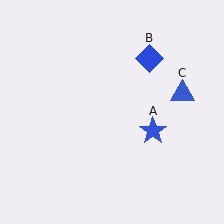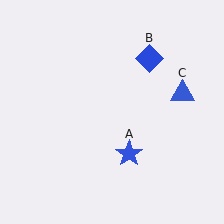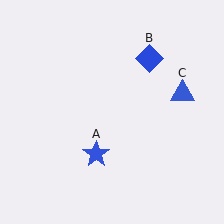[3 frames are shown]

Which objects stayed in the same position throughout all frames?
Blue diamond (object B) and blue triangle (object C) remained stationary.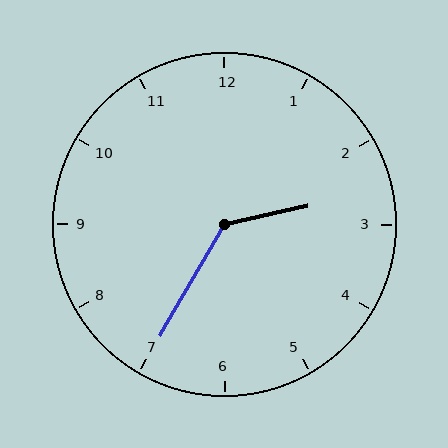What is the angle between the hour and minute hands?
Approximately 132 degrees.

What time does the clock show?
2:35.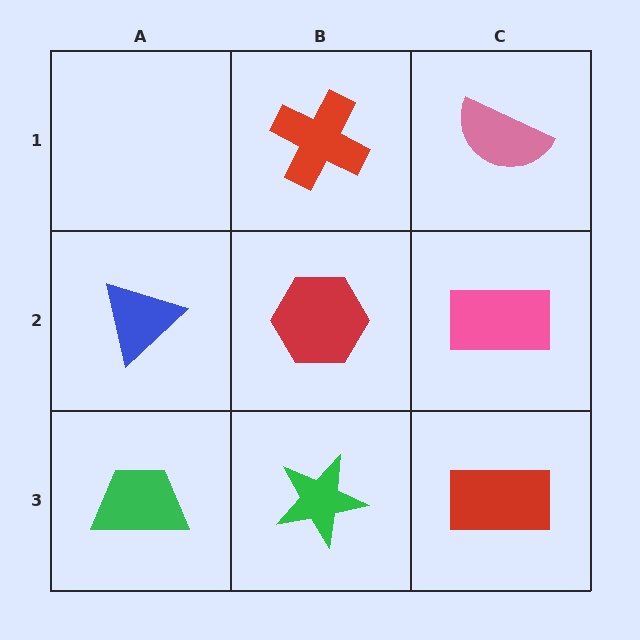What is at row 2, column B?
A red hexagon.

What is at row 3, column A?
A green trapezoid.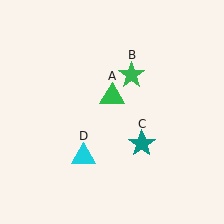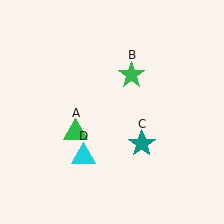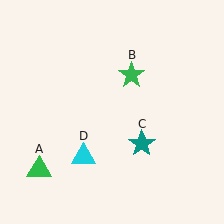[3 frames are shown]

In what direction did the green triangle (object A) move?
The green triangle (object A) moved down and to the left.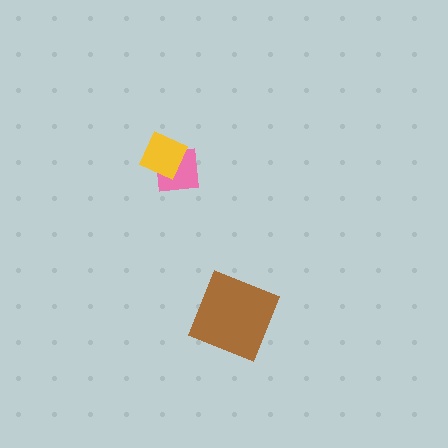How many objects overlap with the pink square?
1 object overlaps with the pink square.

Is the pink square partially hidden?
Yes, it is partially covered by another shape.